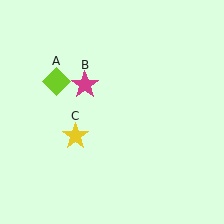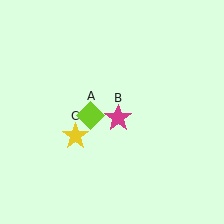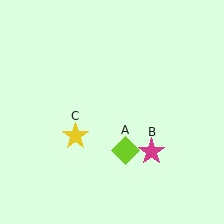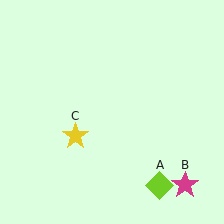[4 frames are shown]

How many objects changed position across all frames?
2 objects changed position: lime diamond (object A), magenta star (object B).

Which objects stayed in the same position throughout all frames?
Yellow star (object C) remained stationary.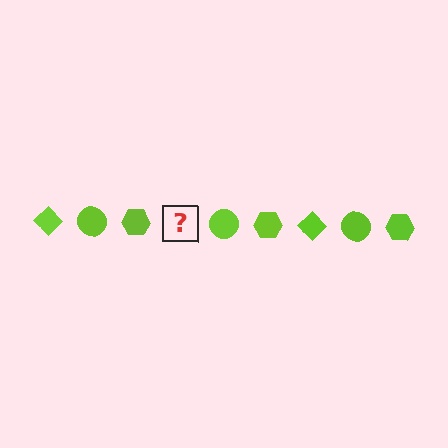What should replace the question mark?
The question mark should be replaced with a lime diamond.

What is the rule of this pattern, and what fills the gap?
The rule is that the pattern cycles through diamond, circle, hexagon shapes in lime. The gap should be filled with a lime diamond.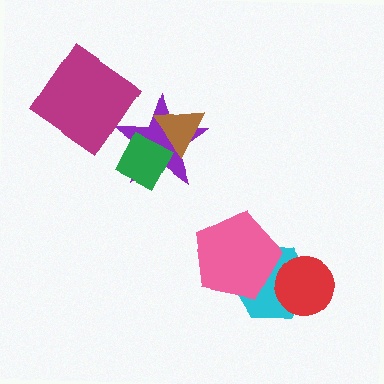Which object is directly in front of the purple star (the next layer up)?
The green diamond is directly in front of the purple star.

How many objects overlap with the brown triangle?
2 objects overlap with the brown triangle.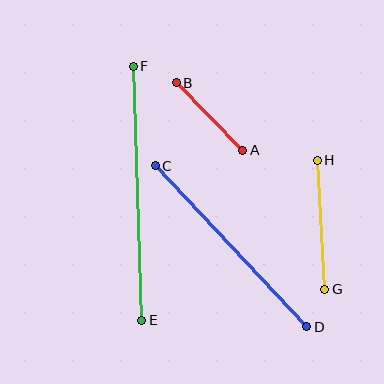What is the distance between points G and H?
The distance is approximately 129 pixels.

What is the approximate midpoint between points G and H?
The midpoint is at approximately (321, 225) pixels.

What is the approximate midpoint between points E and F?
The midpoint is at approximately (137, 193) pixels.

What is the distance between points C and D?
The distance is approximately 221 pixels.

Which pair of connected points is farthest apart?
Points E and F are farthest apart.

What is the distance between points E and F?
The distance is approximately 254 pixels.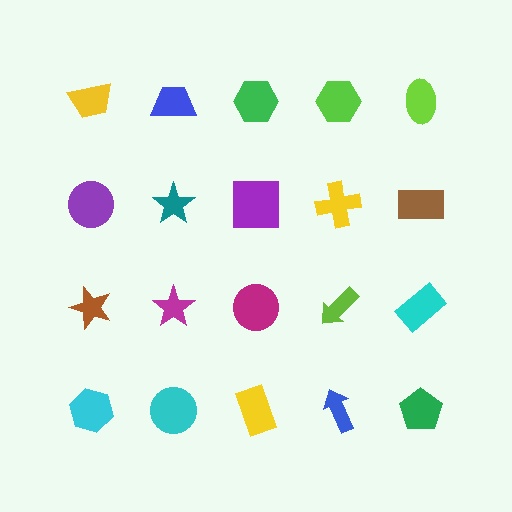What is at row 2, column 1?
A purple circle.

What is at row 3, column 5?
A cyan rectangle.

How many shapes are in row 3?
5 shapes.